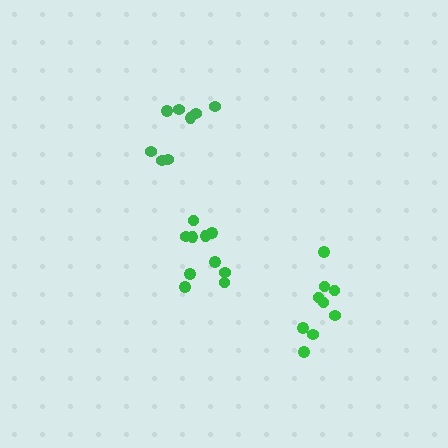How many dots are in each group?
Group 1: 9 dots, Group 2: 10 dots, Group 3: 8 dots (27 total).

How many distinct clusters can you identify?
There are 3 distinct clusters.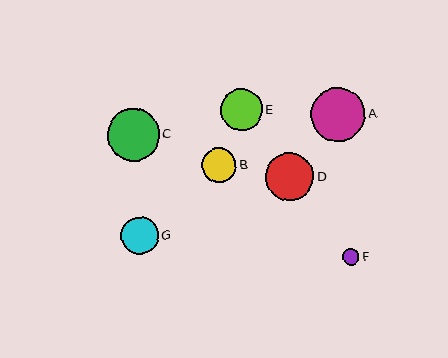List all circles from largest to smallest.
From largest to smallest: A, C, D, E, G, B, F.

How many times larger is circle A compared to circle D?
Circle A is approximately 1.1 times the size of circle D.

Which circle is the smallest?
Circle F is the smallest with a size of approximately 16 pixels.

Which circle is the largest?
Circle A is the largest with a size of approximately 55 pixels.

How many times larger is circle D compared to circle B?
Circle D is approximately 1.4 times the size of circle B.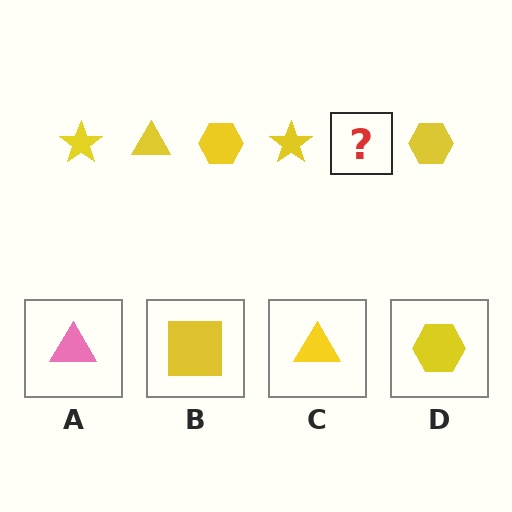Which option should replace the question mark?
Option C.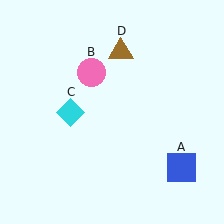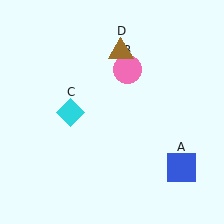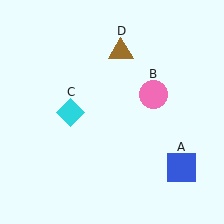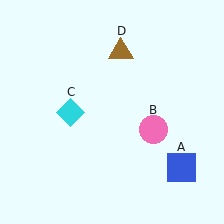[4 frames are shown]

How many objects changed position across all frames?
1 object changed position: pink circle (object B).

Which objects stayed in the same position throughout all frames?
Blue square (object A) and cyan diamond (object C) and brown triangle (object D) remained stationary.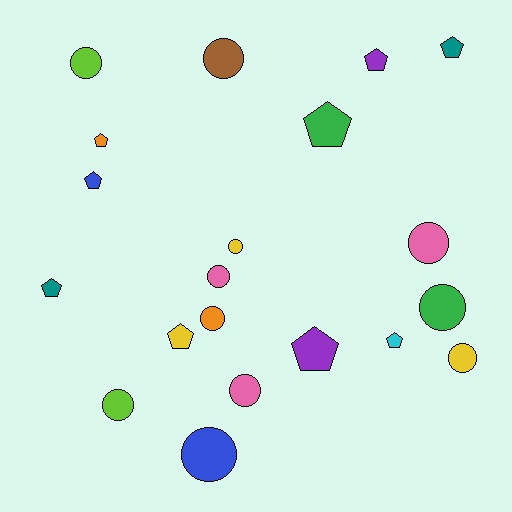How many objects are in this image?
There are 20 objects.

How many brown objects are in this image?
There is 1 brown object.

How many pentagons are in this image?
There are 9 pentagons.